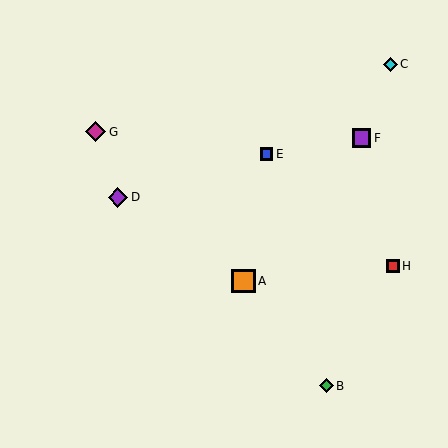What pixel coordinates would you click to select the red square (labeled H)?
Click at (393, 266) to select the red square H.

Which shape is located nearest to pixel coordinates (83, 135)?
The magenta diamond (labeled G) at (96, 132) is nearest to that location.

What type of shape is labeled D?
Shape D is a purple diamond.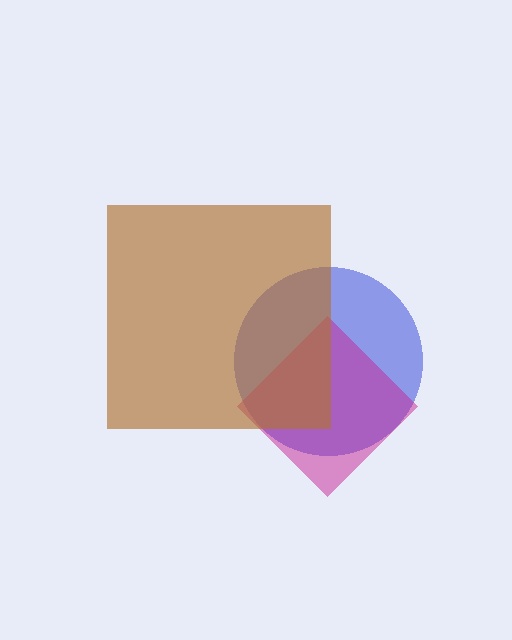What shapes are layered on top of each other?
The layered shapes are: a blue circle, a magenta diamond, a brown square.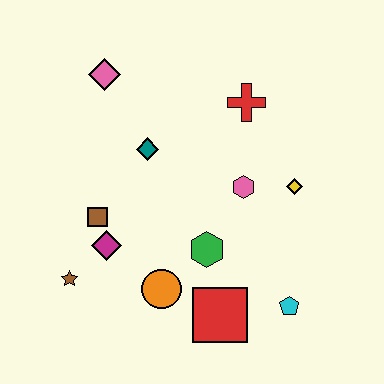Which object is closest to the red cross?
The pink hexagon is closest to the red cross.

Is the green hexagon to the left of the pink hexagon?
Yes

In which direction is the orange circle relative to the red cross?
The orange circle is below the red cross.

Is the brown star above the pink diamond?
No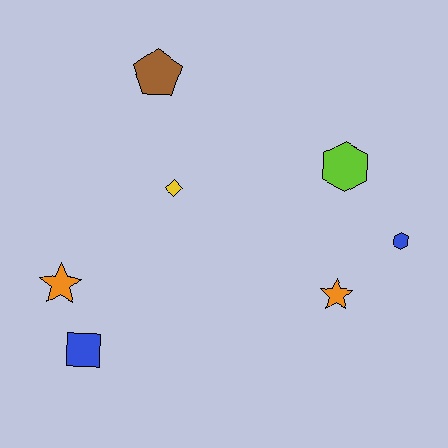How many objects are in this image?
There are 7 objects.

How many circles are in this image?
There are no circles.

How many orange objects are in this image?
There are 2 orange objects.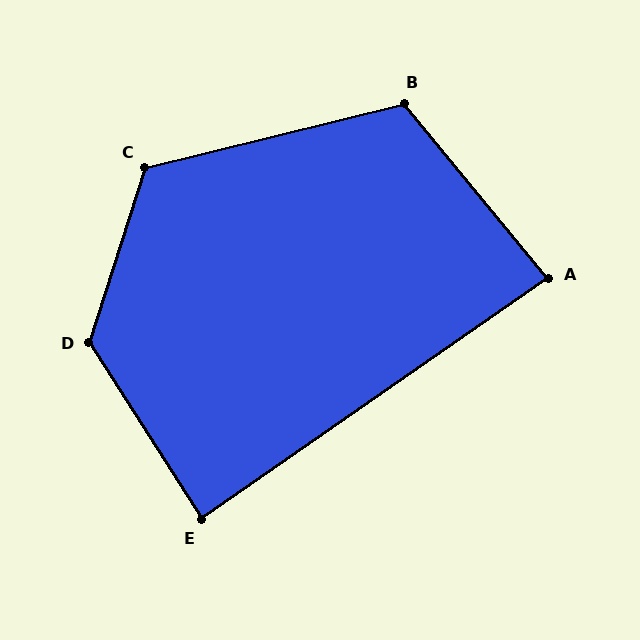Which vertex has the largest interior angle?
D, at approximately 130 degrees.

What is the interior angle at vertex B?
Approximately 116 degrees (obtuse).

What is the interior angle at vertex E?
Approximately 88 degrees (approximately right).